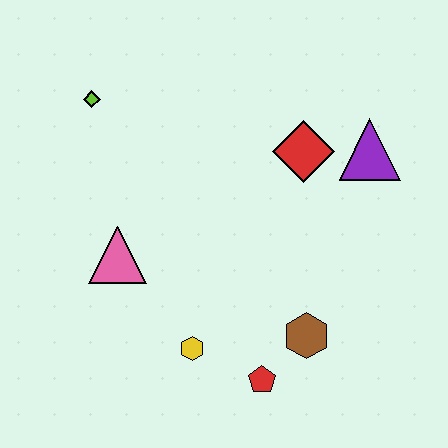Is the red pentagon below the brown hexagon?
Yes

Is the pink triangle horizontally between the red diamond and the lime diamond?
Yes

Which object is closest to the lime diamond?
The pink triangle is closest to the lime diamond.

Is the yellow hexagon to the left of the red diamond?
Yes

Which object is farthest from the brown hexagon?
The lime diamond is farthest from the brown hexagon.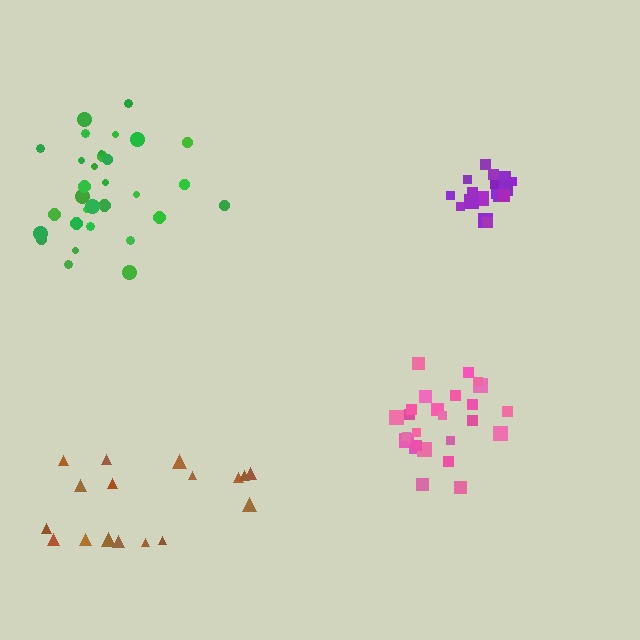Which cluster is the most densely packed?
Purple.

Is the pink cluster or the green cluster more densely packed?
Pink.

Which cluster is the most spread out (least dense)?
Brown.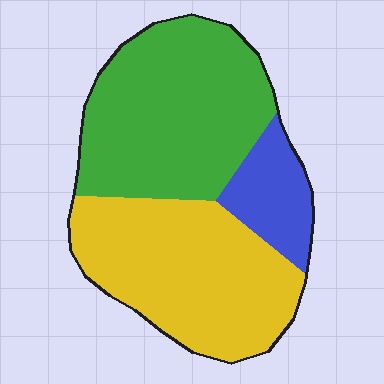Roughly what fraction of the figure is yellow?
Yellow takes up between a third and a half of the figure.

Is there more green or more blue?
Green.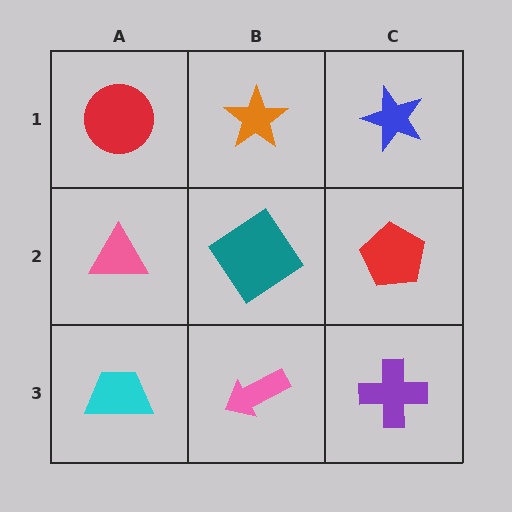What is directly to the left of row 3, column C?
A pink arrow.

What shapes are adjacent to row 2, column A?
A red circle (row 1, column A), a cyan trapezoid (row 3, column A), a teal diamond (row 2, column B).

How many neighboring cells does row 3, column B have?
3.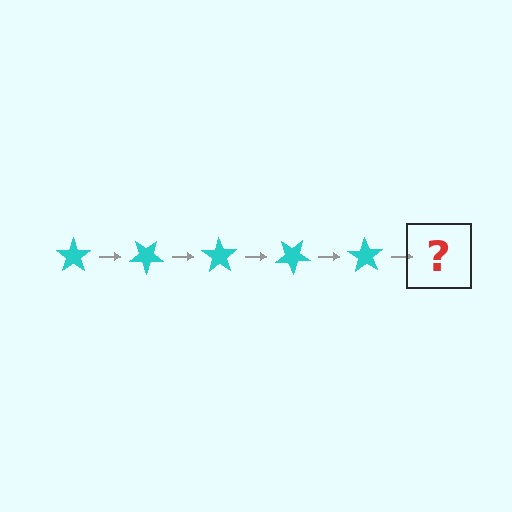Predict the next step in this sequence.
The next step is a cyan star rotated 175 degrees.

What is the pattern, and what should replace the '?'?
The pattern is that the star rotates 35 degrees each step. The '?' should be a cyan star rotated 175 degrees.